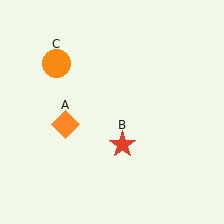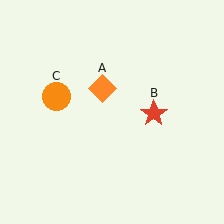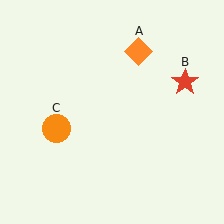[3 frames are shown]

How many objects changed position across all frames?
3 objects changed position: orange diamond (object A), red star (object B), orange circle (object C).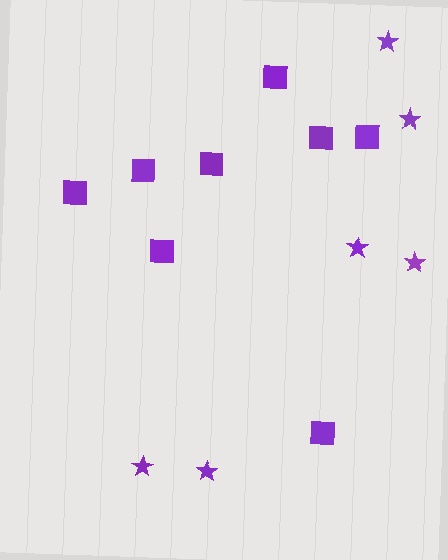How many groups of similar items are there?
There are 2 groups: one group of stars (6) and one group of squares (8).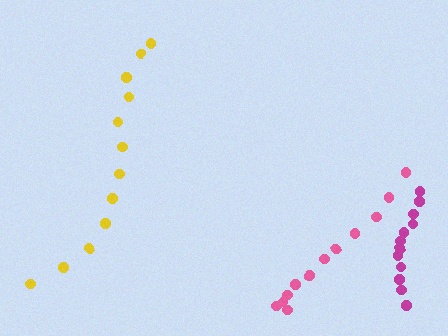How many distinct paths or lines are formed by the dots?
There are 3 distinct paths.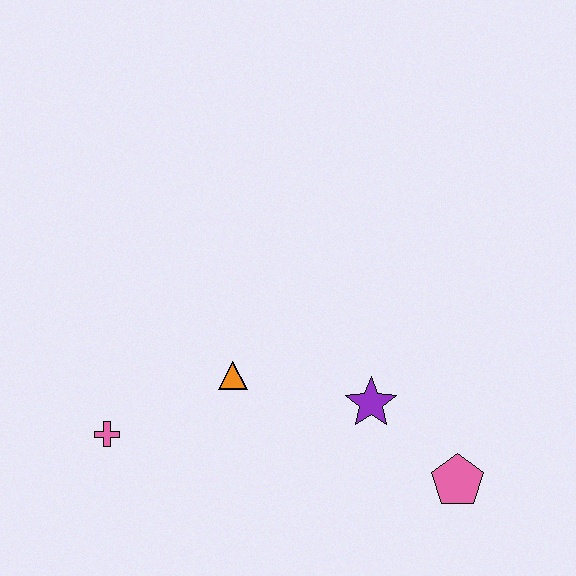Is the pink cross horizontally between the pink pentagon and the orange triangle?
No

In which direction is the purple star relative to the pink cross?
The purple star is to the right of the pink cross.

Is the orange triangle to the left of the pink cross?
No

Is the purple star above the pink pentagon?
Yes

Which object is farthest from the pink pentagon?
The pink cross is farthest from the pink pentagon.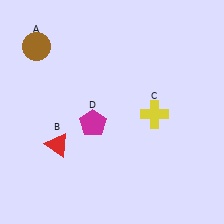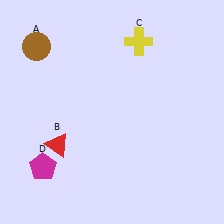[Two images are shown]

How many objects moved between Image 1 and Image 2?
2 objects moved between the two images.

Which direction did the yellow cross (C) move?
The yellow cross (C) moved up.